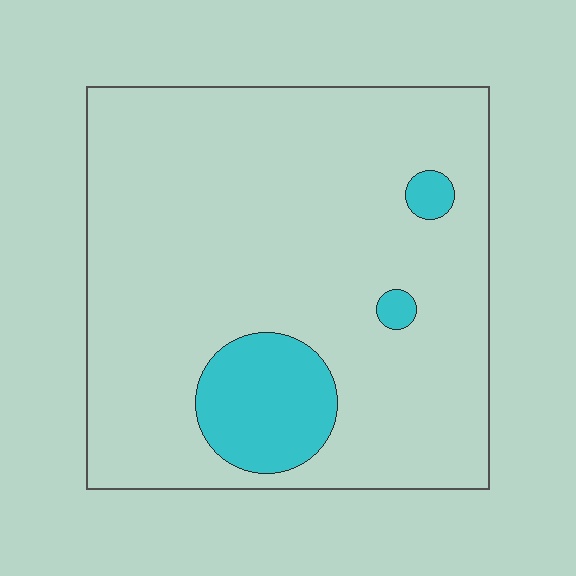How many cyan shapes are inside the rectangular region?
3.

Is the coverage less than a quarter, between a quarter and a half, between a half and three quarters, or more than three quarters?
Less than a quarter.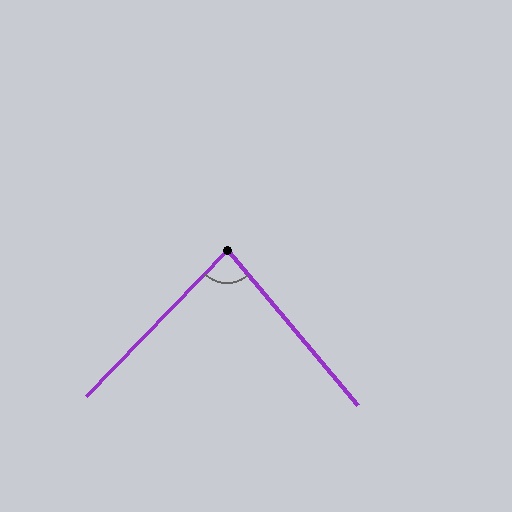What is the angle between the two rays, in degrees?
Approximately 84 degrees.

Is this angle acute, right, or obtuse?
It is acute.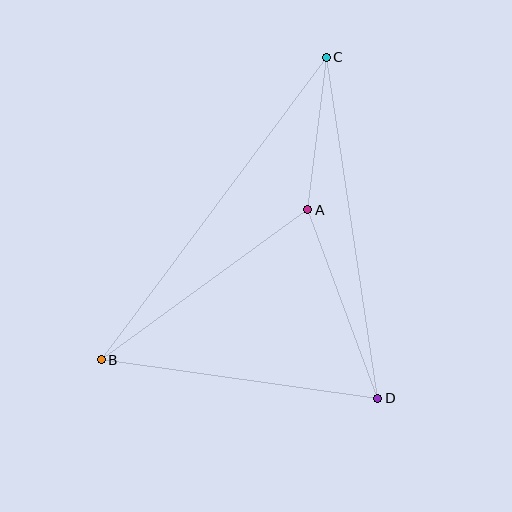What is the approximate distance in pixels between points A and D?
The distance between A and D is approximately 201 pixels.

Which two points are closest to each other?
Points A and C are closest to each other.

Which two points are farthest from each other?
Points B and C are farthest from each other.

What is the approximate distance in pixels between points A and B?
The distance between A and B is approximately 255 pixels.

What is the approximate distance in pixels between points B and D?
The distance between B and D is approximately 279 pixels.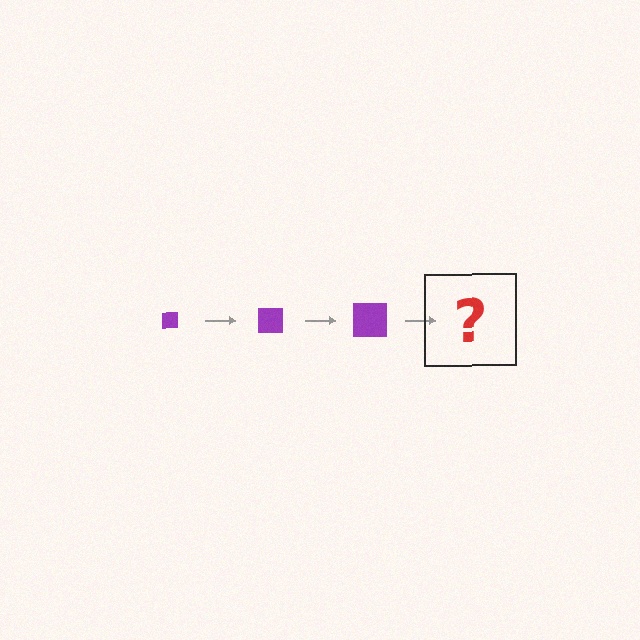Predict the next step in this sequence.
The next step is a purple square, larger than the previous one.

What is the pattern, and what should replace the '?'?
The pattern is that the square gets progressively larger each step. The '?' should be a purple square, larger than the previous one.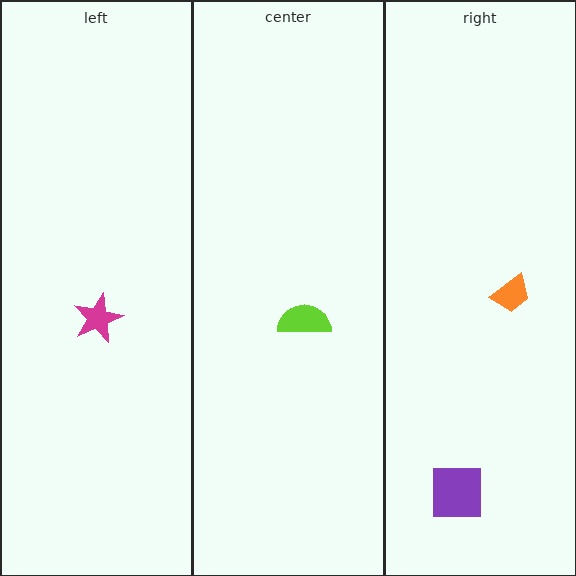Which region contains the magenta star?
The left region.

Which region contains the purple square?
The right region.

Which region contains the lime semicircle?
The center region.